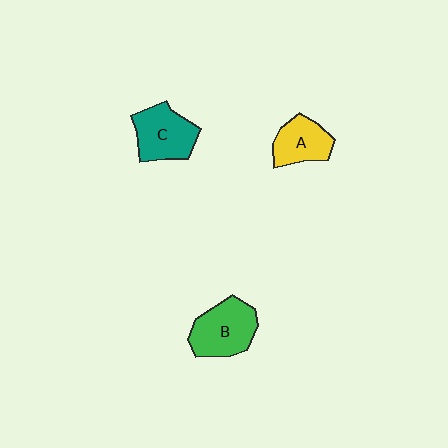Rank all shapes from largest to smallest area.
From largest to smallest: B (green), C (teal), A (yellow).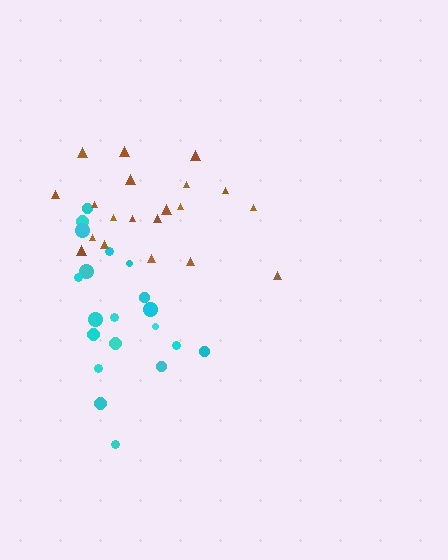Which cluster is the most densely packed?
Cyan.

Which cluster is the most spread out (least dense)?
Brown.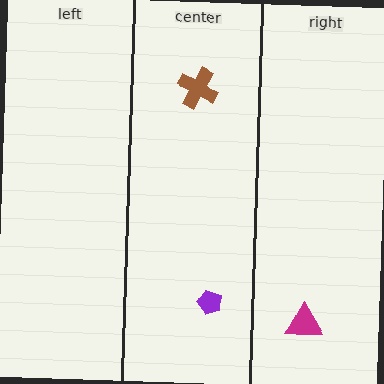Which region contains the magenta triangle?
The right region.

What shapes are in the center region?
The brown cross, the purple pentagon.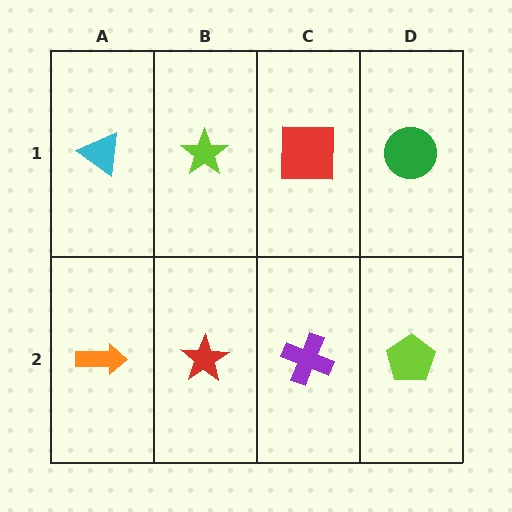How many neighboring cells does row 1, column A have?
2.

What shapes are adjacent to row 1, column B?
A red star (row 2, column B), a cyan triangle (row 1, column A), a red square (row 1, column C).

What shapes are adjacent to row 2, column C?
A red square (row 1, column C), a red star (row 2, column B), a lime pentagon (row 2, column D).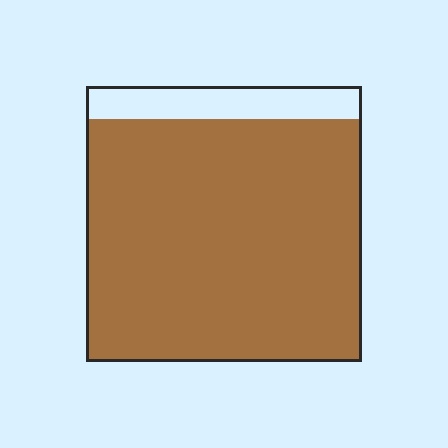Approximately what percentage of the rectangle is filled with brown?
Approximately 90%.